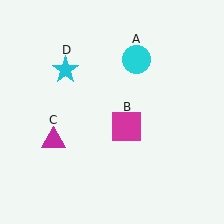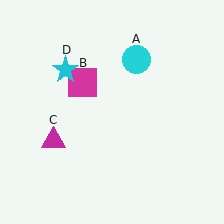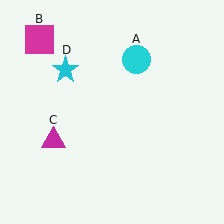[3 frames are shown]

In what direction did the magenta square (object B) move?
The magenta square (object B) moved up and to the left.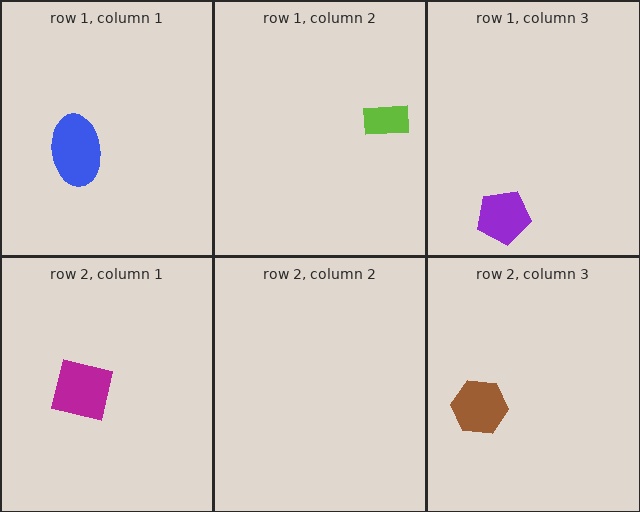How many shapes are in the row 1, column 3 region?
1.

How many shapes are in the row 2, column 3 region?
1.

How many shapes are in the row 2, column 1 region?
1.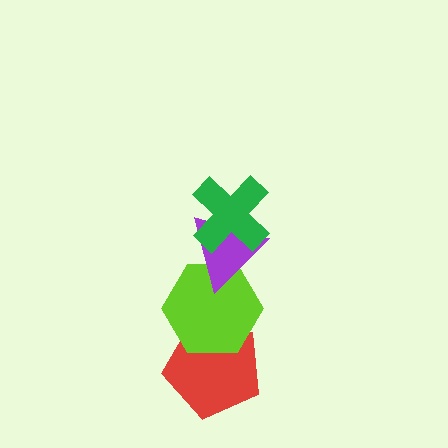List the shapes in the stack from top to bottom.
From top to bottom: the green cross, the purple triangle, the lime hexagon, the red pentagon.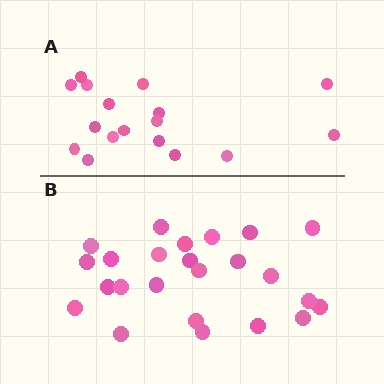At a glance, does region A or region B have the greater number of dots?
Region B (the bottom region) has more dots.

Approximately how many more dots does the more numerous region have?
Region B has roughly 8 or so more dots than region A.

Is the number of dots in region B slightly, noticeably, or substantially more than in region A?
Region B has noticeably more, but not dramatically so. The ratio is roughly 1.4 to 1.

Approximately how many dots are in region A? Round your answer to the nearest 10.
About 20 dots. (The exact count is 17, which rounds to 20.)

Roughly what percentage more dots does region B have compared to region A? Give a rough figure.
About 40% more.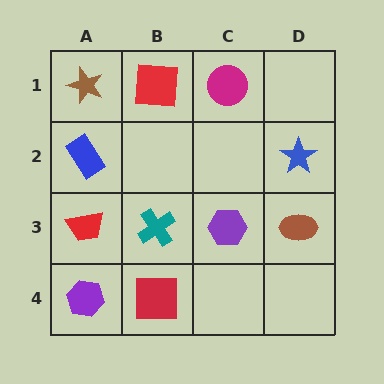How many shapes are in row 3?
4 shapes.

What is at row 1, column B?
A red square.